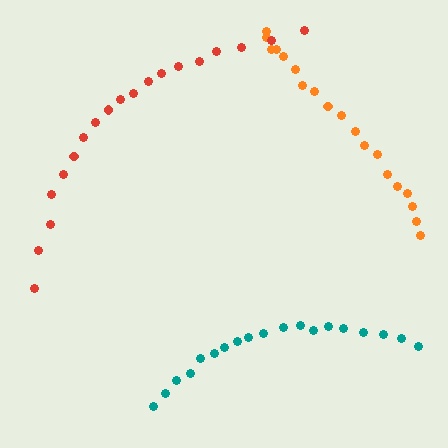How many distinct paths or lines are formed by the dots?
There are 3 distinct paths.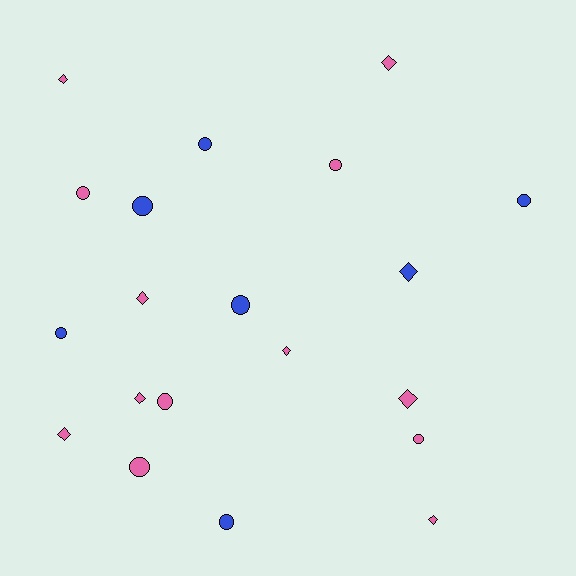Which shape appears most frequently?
Circle, with 11 objects.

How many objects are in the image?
There are 20 objects.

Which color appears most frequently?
Pink, with 13 objects.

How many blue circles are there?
There are 6 blue circles.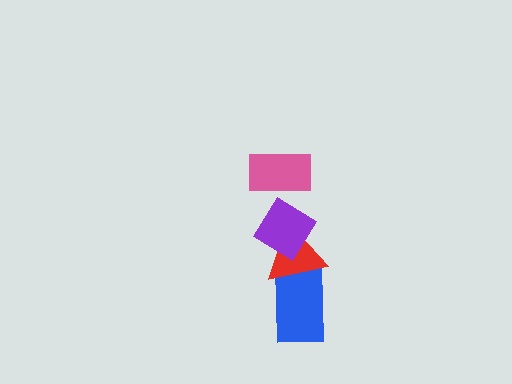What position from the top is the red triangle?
The red triangle is 3rd from the top.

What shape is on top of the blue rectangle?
The red triangle is on top of the blue rectangle.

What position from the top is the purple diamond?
The purple diamond is 2nd from the top.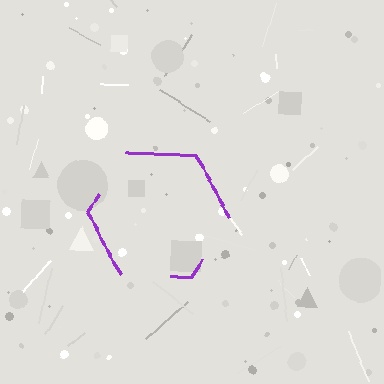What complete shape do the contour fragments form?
The contour fragments form a hexagon.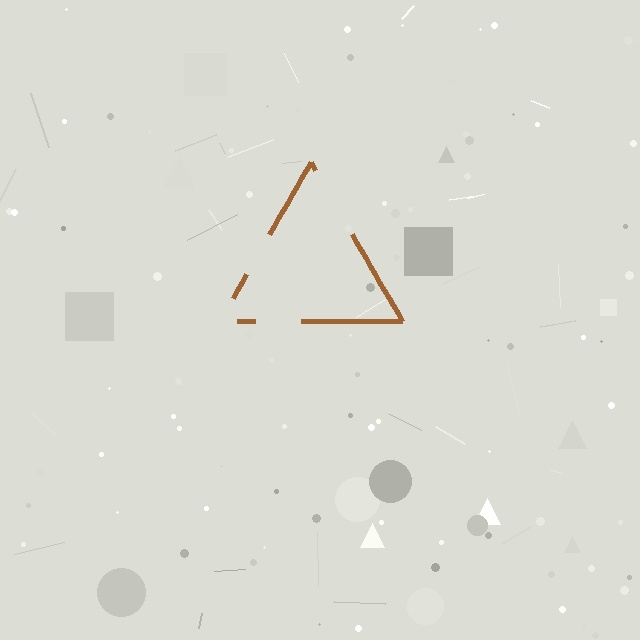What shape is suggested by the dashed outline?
The dashed outline suggests a triangle.